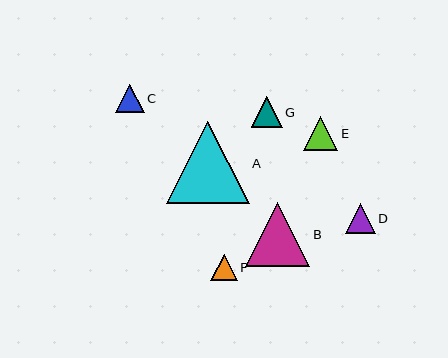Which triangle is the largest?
Triangle A is the largest with a size of approximately 82 pixels.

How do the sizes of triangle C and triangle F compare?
Triangle C and triangle F are approximately the same size.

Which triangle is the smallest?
Triangle F is the smallest with a size of approximately 27 pixels.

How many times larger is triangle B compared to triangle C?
Triangle B is approximately 2.3 times the size of triangle C.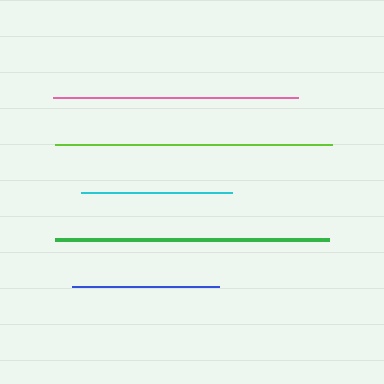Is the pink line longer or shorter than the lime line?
The lime line is longer than the pink line.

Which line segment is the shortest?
The blue line is the shortest at approximately 148 pixels.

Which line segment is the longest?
The lime line is the longest at approximately 277 pixels.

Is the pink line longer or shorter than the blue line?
The pink line is longer than the blue line.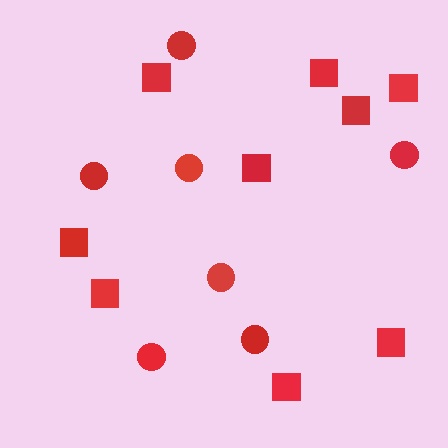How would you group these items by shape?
There are 2 groups: one group of squares (9) and one group of circles (7).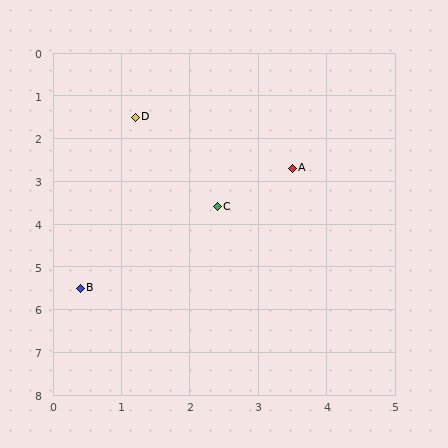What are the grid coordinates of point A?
Point A is at approximately (3.5, 2.7).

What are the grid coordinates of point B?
Point B is at approximately (0.4, 5.5).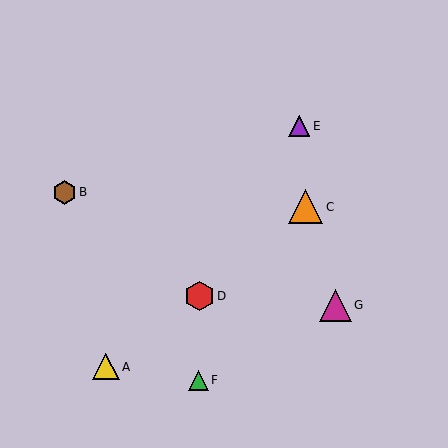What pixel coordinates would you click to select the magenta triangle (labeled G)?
Click at (336, 305) to select the magenta triangle G.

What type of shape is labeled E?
Shape E is a purple triangle.